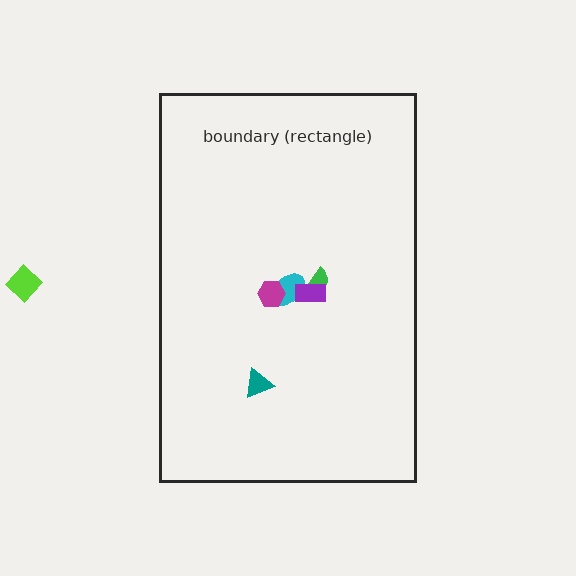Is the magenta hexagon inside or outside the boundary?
Inside.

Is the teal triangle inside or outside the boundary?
Inside.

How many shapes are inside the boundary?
5 inside, 1 outside.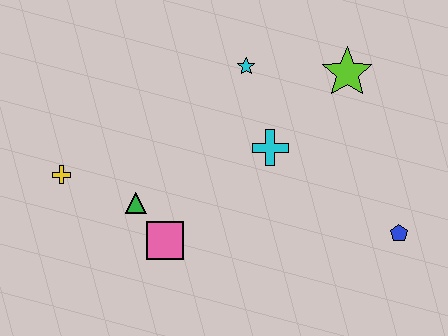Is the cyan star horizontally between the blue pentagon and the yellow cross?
Yes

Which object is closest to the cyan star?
The cyan cross is closest to the cyan star.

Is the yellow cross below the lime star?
Yes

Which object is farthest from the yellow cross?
The blue pentagon is farthest from the yellow cross.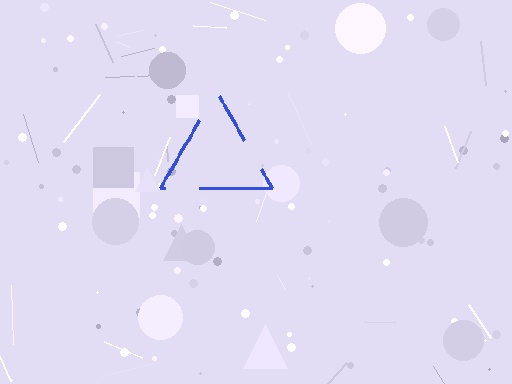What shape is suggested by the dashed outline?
The dashed outline suggests a triangle.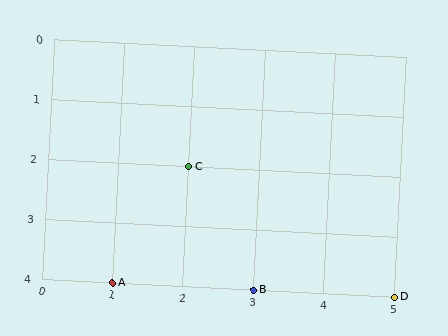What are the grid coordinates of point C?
Point C is at grid coordinates (2, 2).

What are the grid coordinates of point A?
Point A is at grid coordinates (1, 4).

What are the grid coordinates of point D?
Point D is at grid coordinates (5, 4).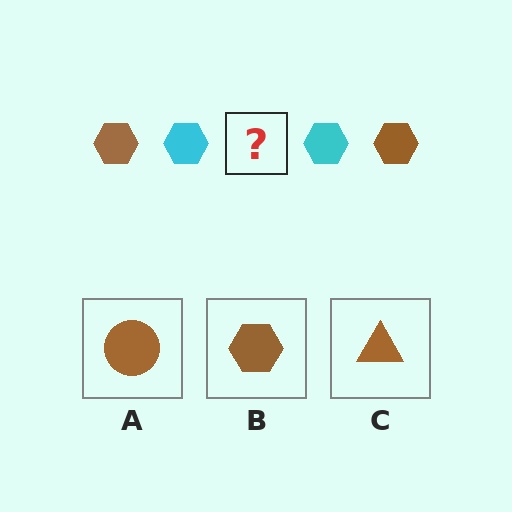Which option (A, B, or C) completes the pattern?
B.